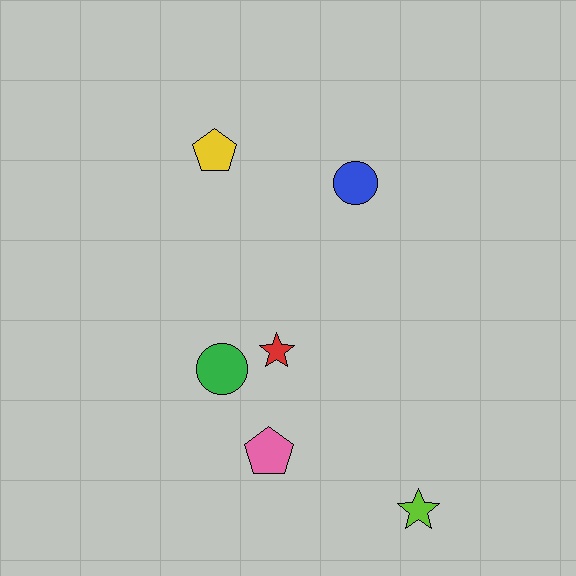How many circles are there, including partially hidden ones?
There are 2 circles.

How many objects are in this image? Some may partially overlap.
There are 6 objects.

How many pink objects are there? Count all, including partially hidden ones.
There is 1 pink object.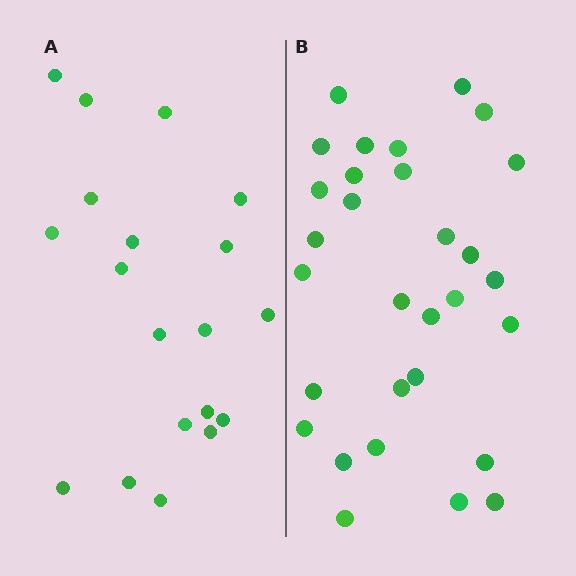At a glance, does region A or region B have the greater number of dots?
Region B (the right region) has more dots.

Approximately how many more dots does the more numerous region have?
Region B has roughly 12 or so more dots than region A.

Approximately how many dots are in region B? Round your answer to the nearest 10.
About 30 dots.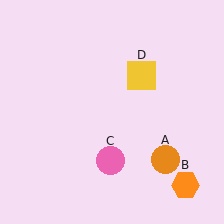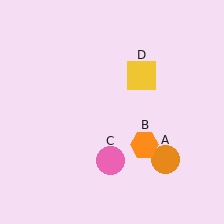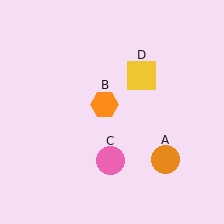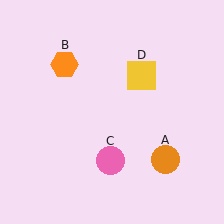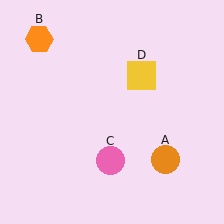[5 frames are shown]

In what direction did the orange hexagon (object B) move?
The orange hexagon (object B) moved up and to the left.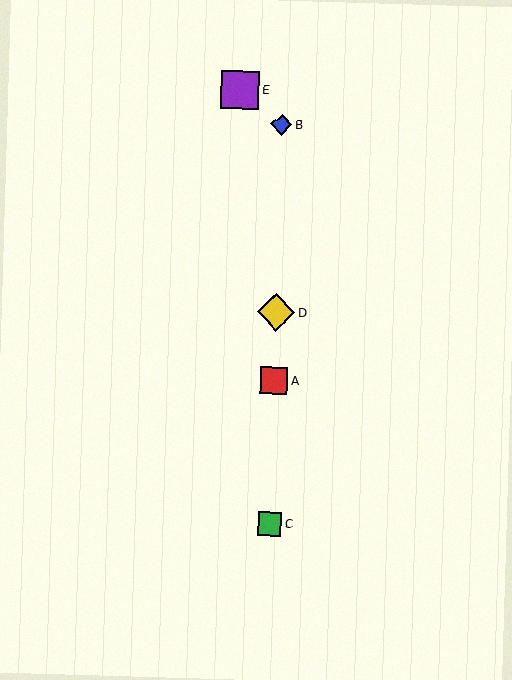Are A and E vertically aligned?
No, A is at x≈274 and E is at x≈240.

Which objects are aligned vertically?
Objects A, B, C, D are aligned vertically.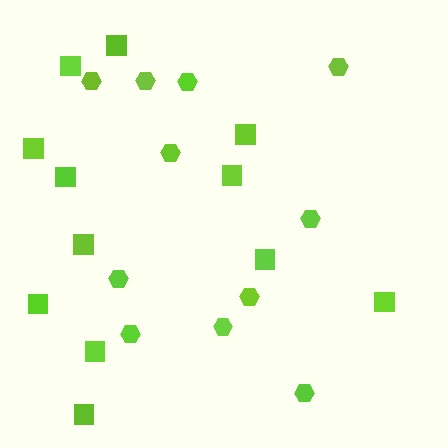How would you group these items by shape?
There are 2 groups: one group of hexagons (11) and one group of squares (12).